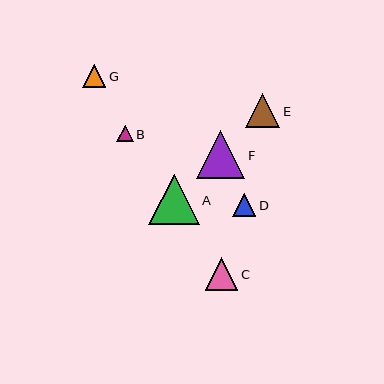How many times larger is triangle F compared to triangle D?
Triangle F is approximately 2.1 times the size of triangle D.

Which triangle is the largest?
Triangle A is the largest with a size of approximately 50 pixels.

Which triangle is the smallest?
Triangle B is the smallest with a size of approximately 16 pixels.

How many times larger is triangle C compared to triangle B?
Triangle C is approximately 2.0 times the size of triangle B.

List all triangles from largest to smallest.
From largest to smallest: A, F, E, C, G, D, B.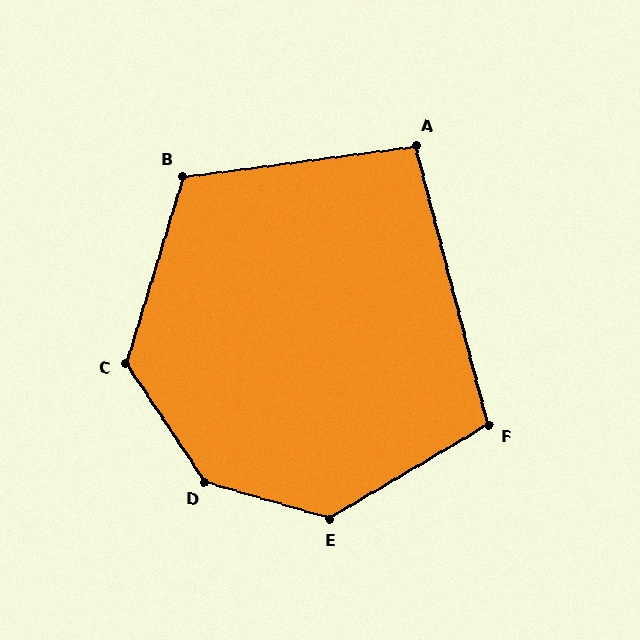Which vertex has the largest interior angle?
D, at approximately 140 degrees.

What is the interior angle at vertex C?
Approximately 130 degrees (obtuse).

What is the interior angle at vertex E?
Approximately 133 degrees (obtuse).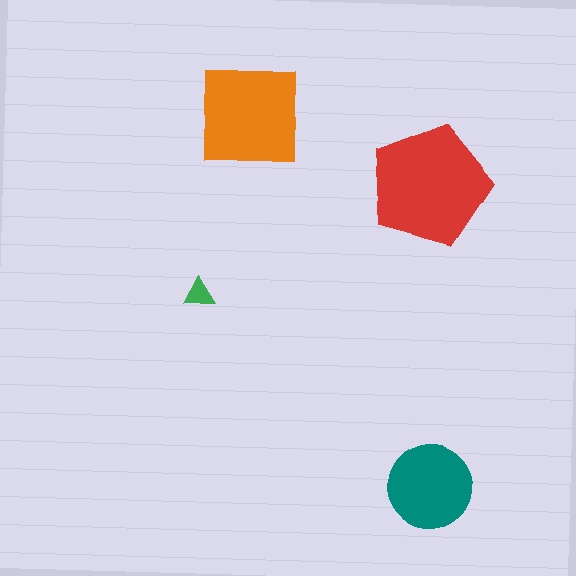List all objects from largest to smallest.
The red pentagon, the orange square, the teal circle, the green triangle.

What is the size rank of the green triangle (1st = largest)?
4th.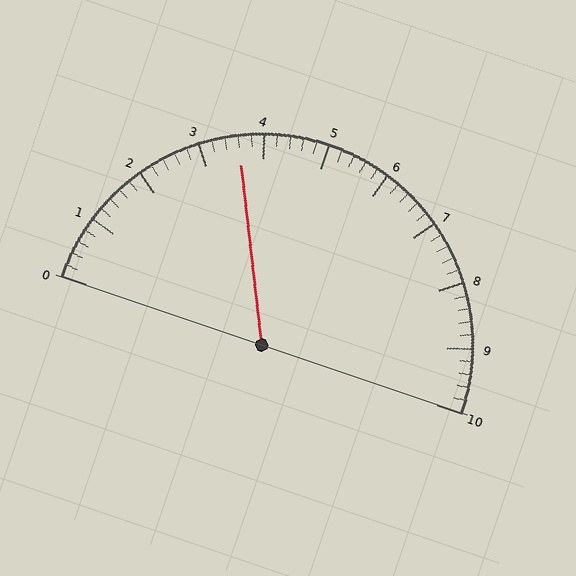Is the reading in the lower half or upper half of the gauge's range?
The reading is in the lower half of the range (0 to 10).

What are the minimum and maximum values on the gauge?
The gauge ranges from 0 to 10.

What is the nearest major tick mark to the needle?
The nearest major tick mark is 4.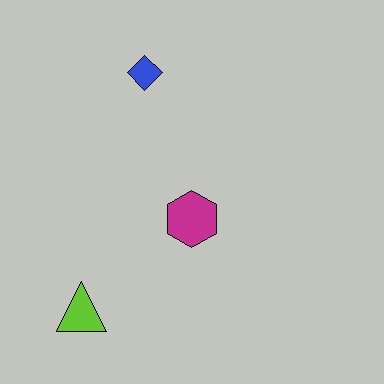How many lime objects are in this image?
There is 1 lime object.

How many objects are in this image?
There are 3 objects.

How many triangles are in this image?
There is 1 triangle.